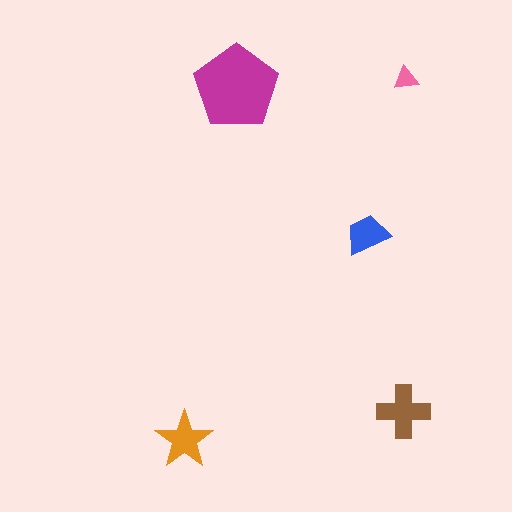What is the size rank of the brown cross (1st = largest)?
2nd.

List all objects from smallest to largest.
The pink triangle, the blue trapezoid, the orange star, the brown cross, the magenta pentagon.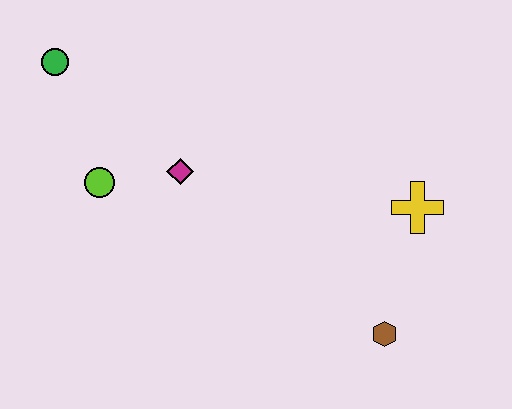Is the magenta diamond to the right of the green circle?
Yes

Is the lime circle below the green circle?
Yes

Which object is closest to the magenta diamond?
The lime circle is closest to the magenta diamond.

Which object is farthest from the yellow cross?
The green circle is farthest from the yellow cross.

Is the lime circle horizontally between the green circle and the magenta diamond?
Yes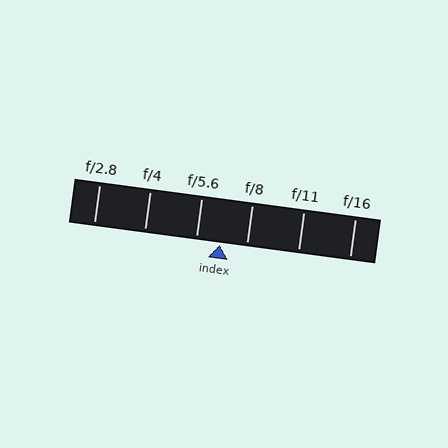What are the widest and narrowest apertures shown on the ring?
The widest aperture shown is f/2.8 and the narrowest is f/16.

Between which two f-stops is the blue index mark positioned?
The index mark is between f/5.6 and f/8.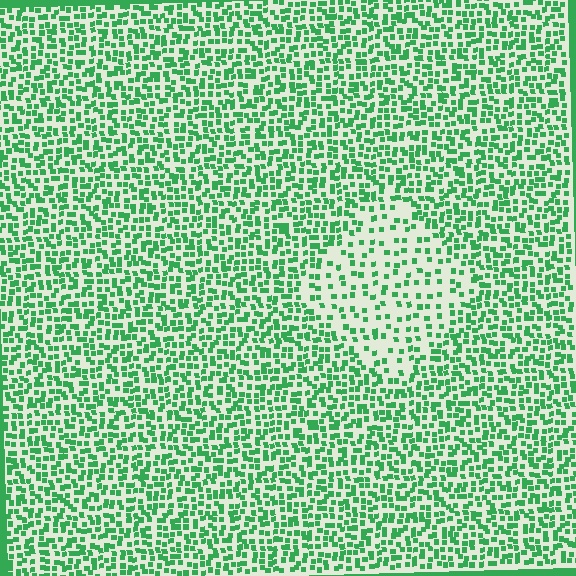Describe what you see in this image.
The image contains small green elements arranged at two different densities. A diamond-shaped region is visible where the elements are less densely packed than the surrounding area.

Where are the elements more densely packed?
The elements are more densely packed outside the diamond boundary.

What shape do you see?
I see a diamond.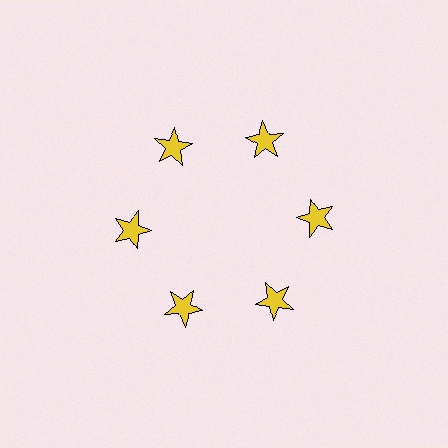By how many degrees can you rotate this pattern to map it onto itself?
The pattern maps onto itself every 60 degrees of rotation.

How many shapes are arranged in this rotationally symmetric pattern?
There are 6 shapes, arranged in 6 groups of 1.